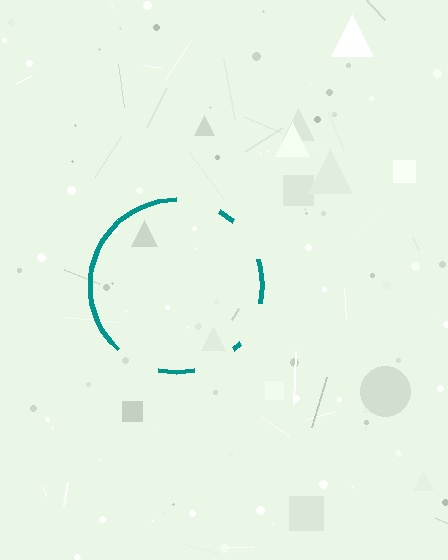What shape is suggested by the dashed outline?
The dashed outline suggests a circle.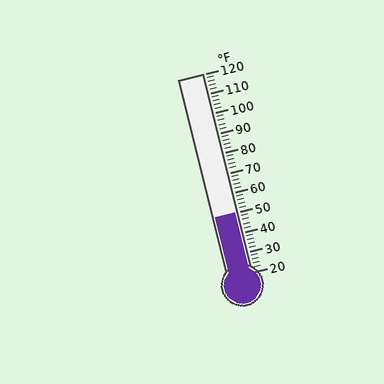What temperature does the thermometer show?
The thermometer shows approximately 50°F.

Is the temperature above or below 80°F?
The temperature is below 80°F.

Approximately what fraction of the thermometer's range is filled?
The thermometer is filled to approximately 30% of its range.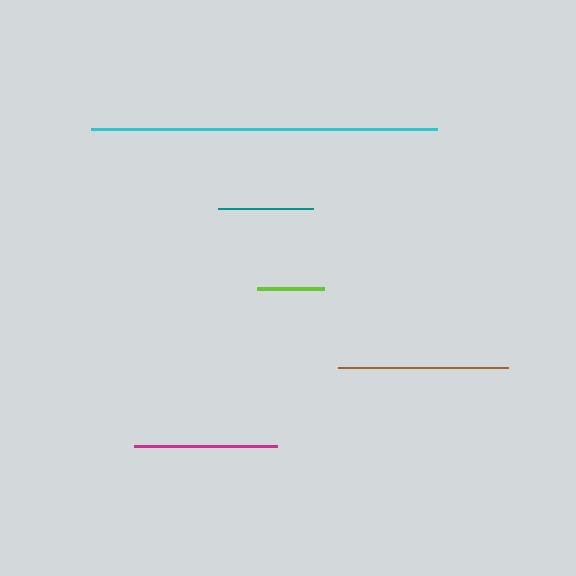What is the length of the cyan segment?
The cyan segment is approximately 346 pixels long.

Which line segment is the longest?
The cyan line is the longest at approximately 346 pixels.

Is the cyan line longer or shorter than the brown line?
The cyan line is longer than the brown line.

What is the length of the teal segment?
The teal segment is approximately 95 pixels long.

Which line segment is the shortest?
The lime line is the shortest at approximately 67 pixels.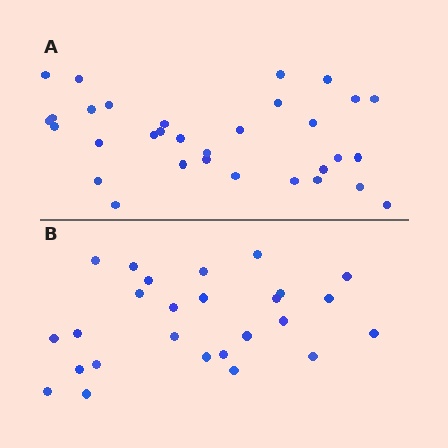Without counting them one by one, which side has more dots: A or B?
Region A (the top region) has more dots.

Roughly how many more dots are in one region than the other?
Region A has about 6 more dots than region B.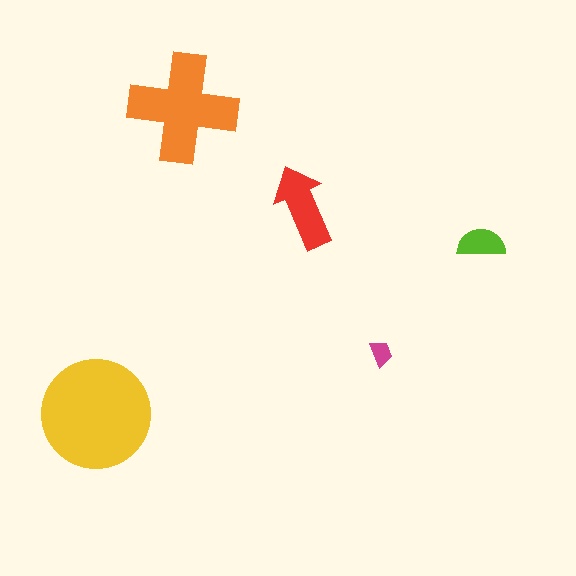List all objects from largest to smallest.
The yellow circle, the orange cross, the red arrow, the lime semicircle, the magenta trapezoid.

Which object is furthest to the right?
The lime semicircle is rightmost.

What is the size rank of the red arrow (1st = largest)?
3rd.